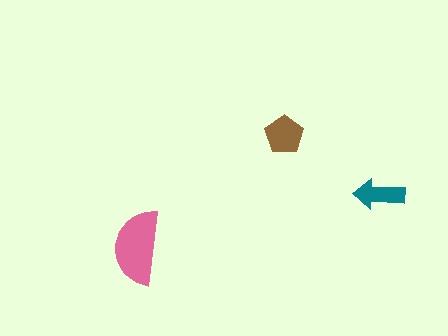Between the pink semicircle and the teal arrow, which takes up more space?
The pink semicircle.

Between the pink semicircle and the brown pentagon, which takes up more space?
The pink semicircle.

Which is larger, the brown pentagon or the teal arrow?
The brown pentagon.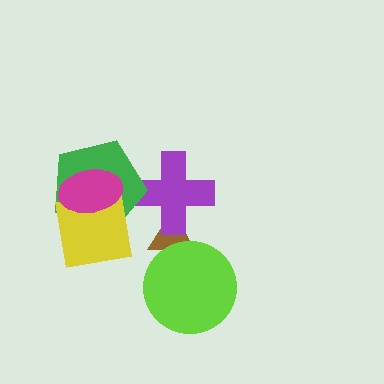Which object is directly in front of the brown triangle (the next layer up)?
The purple cross is directly in front of the brown triangle.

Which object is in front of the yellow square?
The magenta ellipse is in front of the yellow square.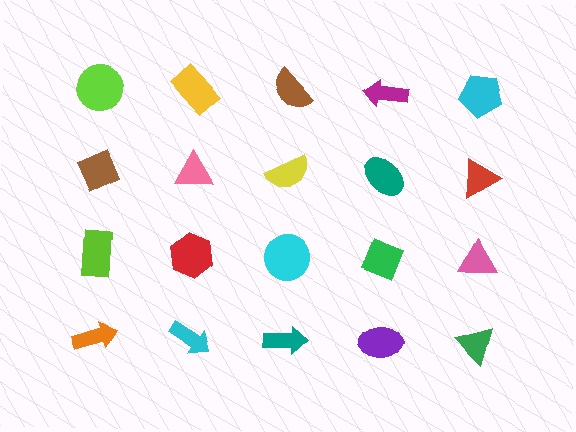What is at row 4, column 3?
A teal arrow.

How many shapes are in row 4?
5 shapes.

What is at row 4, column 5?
A green triangle.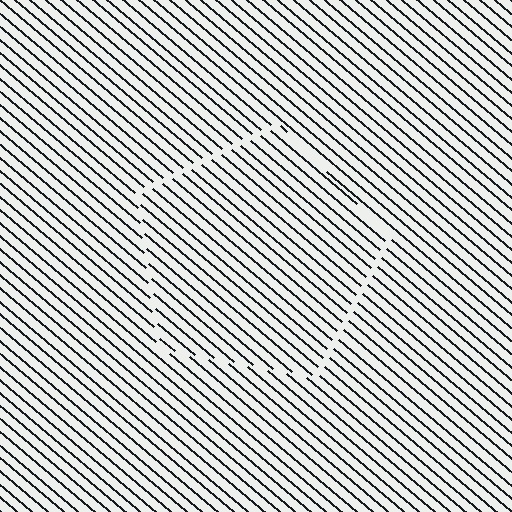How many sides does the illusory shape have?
5 sides — the line-ends trace a pentagon.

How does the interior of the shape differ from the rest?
The interior of the shape contains the same grating, shifted by half a period — the contour is defined by the phase discontinuity where line-ends from the inner and outer gratings abut.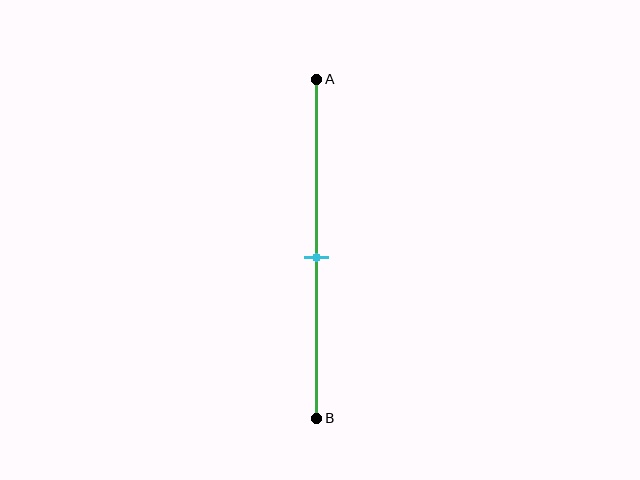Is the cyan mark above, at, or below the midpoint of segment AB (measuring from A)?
The cyan mark is approximately at the midpoint of segment AB.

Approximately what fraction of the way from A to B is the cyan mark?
The cyan mark is approximately 55% of the way from A to B.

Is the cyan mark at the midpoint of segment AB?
Yes, the mark is approximately at the midpoint.